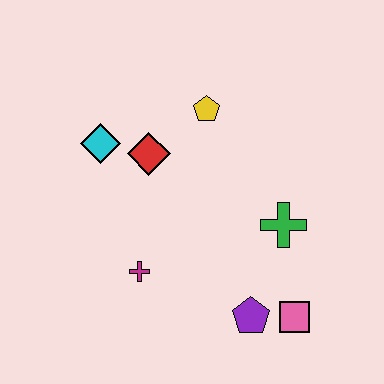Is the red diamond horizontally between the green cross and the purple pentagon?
No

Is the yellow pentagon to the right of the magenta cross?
Yes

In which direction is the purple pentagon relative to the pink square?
The purple pentagon is to the left of the pink square.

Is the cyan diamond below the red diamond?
No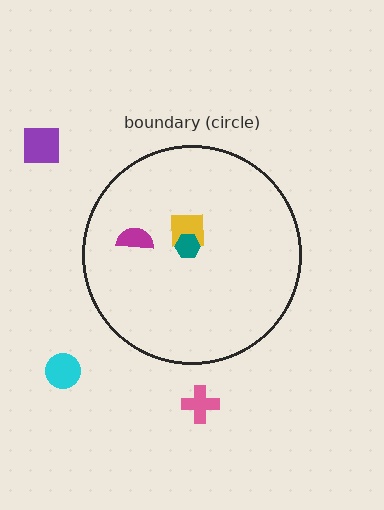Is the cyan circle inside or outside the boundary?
Outside.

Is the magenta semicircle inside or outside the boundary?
Inside.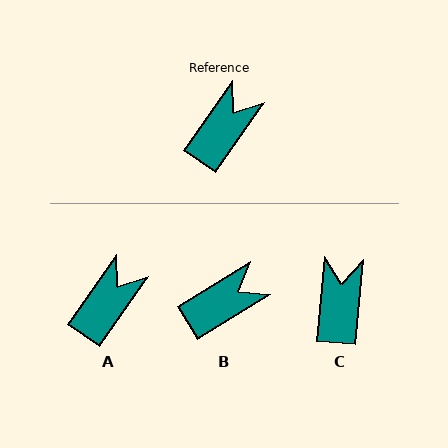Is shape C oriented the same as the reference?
No, it is off by about 30 degrees.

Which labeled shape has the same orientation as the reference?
A.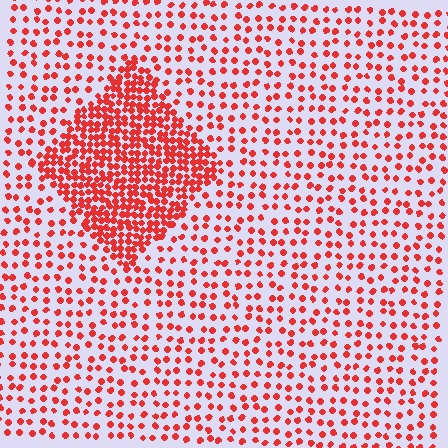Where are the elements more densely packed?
The elements are more densely packed inside the diamond boundary.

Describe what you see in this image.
The image contains small red elements arranged at two different densities. A diamond-shaped region is visible where the elements are more densely packed than the surrounding area.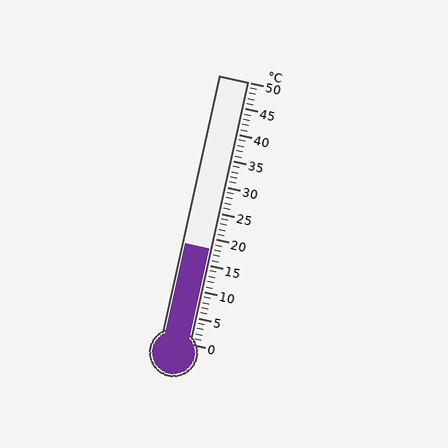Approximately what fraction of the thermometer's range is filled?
The thermometer is filled to approximately 35% of its range.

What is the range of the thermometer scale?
The thermometer scale ranges from 0°C to 50°C.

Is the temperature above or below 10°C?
The temperature is above 10°C.